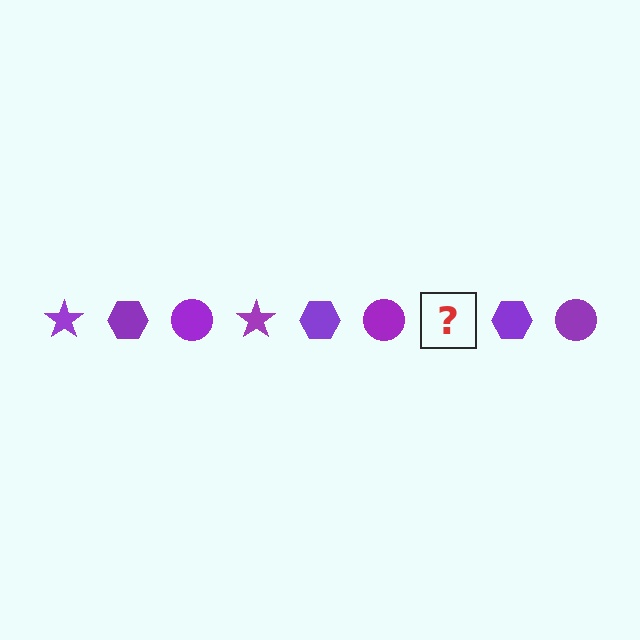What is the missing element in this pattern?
The missing element is a purple star.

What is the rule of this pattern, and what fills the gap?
The rule is that the pattern cycles through star, hexagon, circle shapes in purple. The gap should be filled with a purple star.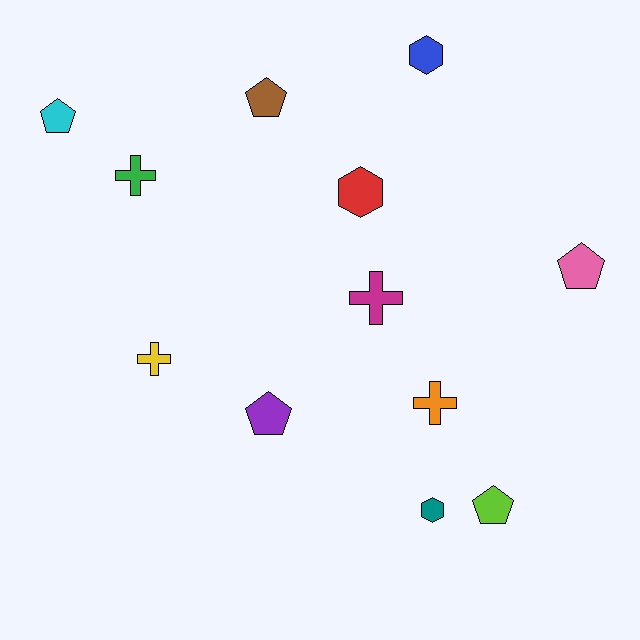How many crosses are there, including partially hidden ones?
There are 4 crosses.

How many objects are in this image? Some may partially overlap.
There are 12 objects.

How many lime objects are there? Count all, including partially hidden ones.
There is 1 lime object.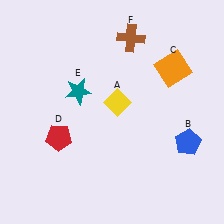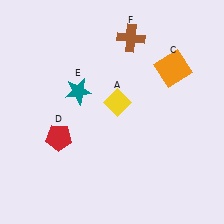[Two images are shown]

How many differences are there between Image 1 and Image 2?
There is 1 difference between the two images.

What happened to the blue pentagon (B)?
The blue pentagon (B) was removed in Image 2. It was in the bottom-right area of Image 1.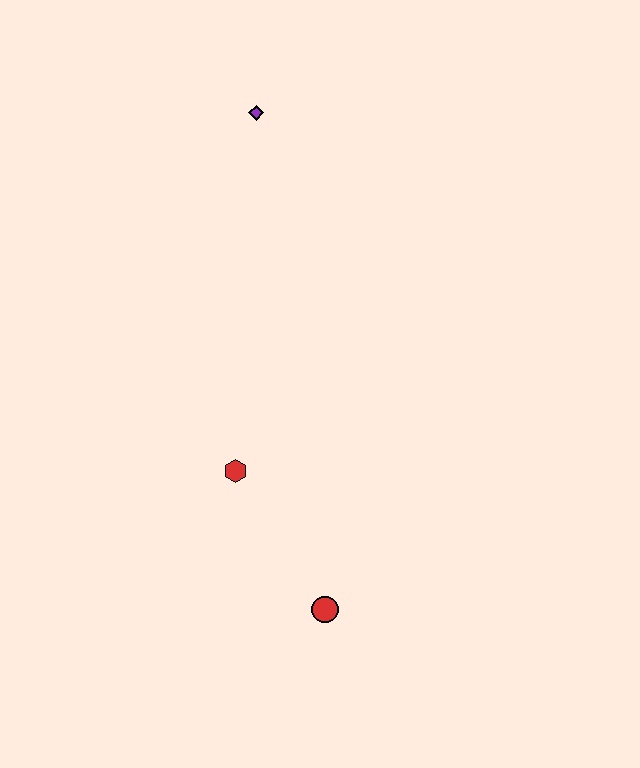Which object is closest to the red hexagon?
The red circle is closest to the red hexagon.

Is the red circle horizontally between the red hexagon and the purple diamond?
No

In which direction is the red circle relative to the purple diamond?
The red circle is below the purple diamond.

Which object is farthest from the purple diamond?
The red circle is farthest from the purple diamond.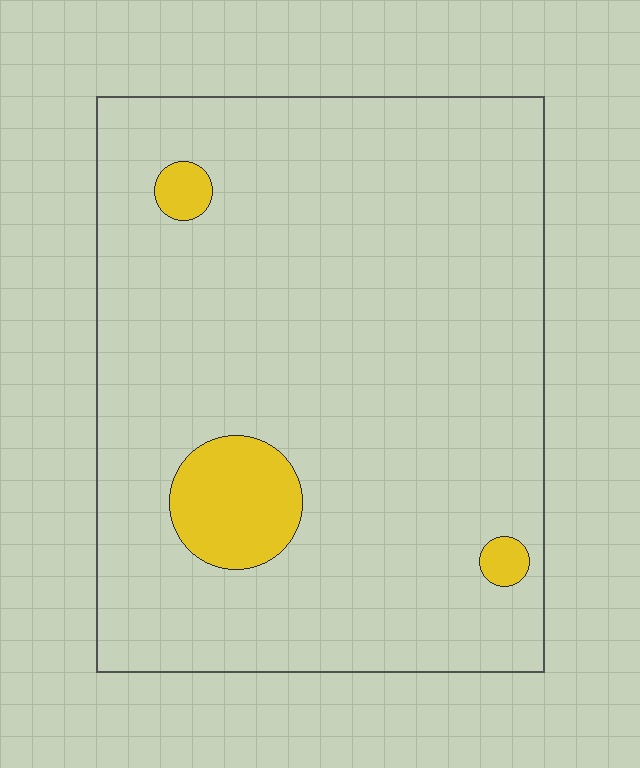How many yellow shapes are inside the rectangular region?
3.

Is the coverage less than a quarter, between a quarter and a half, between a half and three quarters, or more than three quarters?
Less than a quarter.